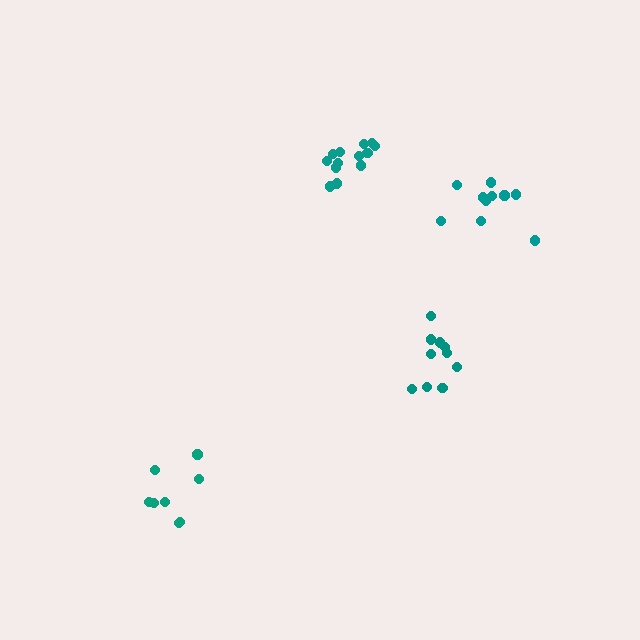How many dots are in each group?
Group 1: 9 dots, Group 2: 10 dots, Group 3: 13 dots, Group 4: 11 dots (43 total).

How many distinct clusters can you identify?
There are 4 distinct clusters.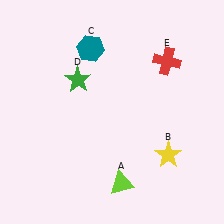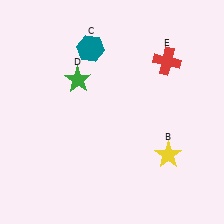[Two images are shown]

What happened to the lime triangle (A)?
The lime triangle (A) was removed in Image 2. It was in the bottom-right area of Image 1.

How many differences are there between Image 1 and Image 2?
There is 1 difference between the two images.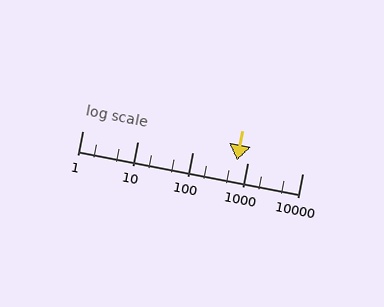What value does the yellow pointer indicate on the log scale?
The pointer indicates approximately 660.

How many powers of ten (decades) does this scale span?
The scale spans 4 decades, from 1 to 10000.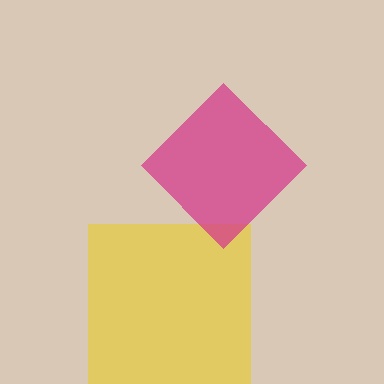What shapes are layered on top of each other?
The layered shapes are: a yellow square, a magenta diamond.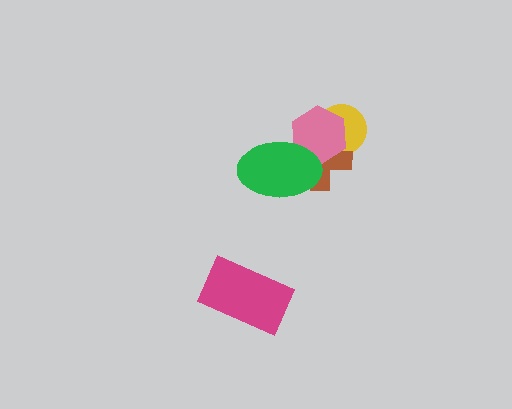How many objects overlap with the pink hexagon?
3 objects overlap with the pink hexagon.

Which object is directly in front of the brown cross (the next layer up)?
The pink hexagon is directly in front of the brown cross.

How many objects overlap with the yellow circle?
2 objects overlap with the yellow circle.